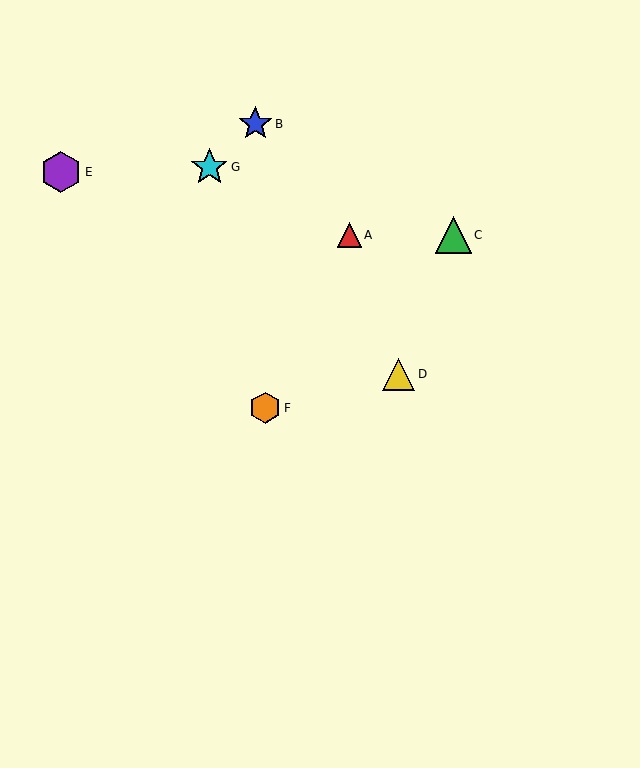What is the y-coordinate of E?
Object E is at y≈172.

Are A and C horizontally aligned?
Yes, both are at y≈235.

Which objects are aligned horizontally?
Objects A, C are aligned horizontally.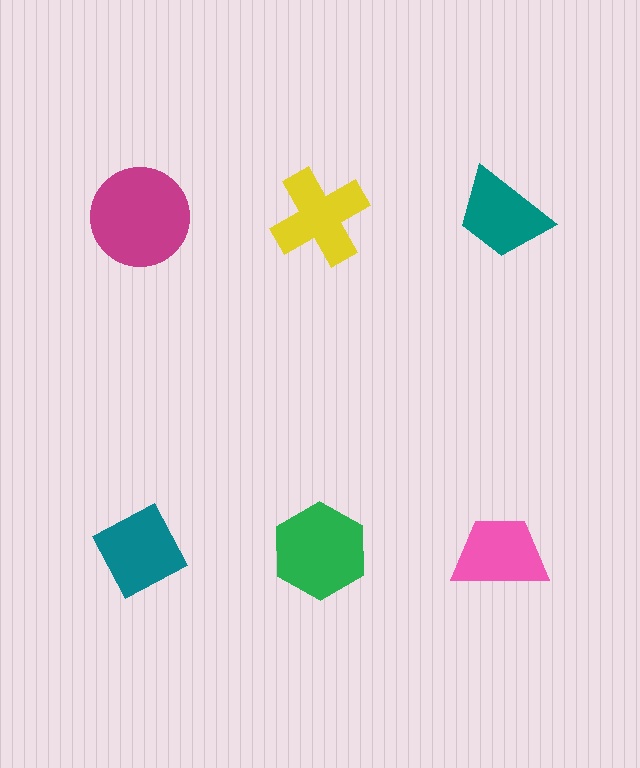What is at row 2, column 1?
A teal diamond.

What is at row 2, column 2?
A green hexagon.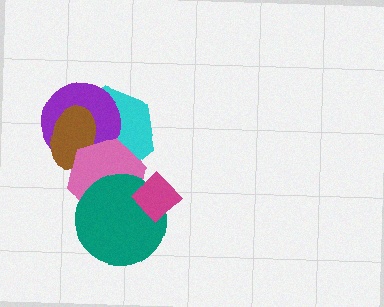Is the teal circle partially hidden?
Yes, it is partially covered by another shape.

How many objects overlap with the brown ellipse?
3 objects overlap with the brown ellipse.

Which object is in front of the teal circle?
The magenta diamond is in front of the teal circle.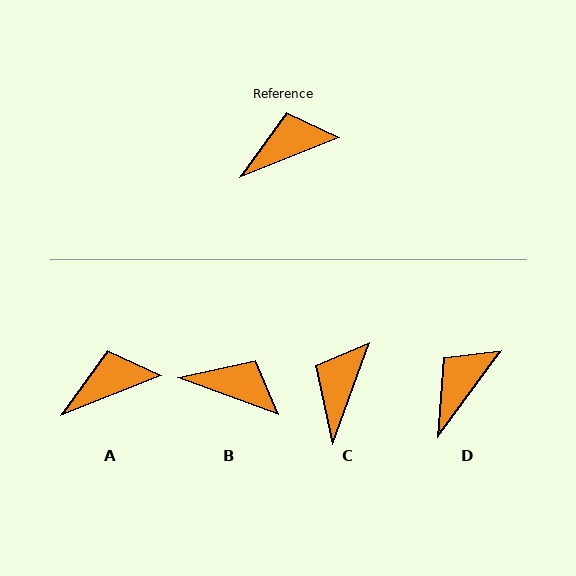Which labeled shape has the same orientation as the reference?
A.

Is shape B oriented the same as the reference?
No, it is off by about 42 degrees.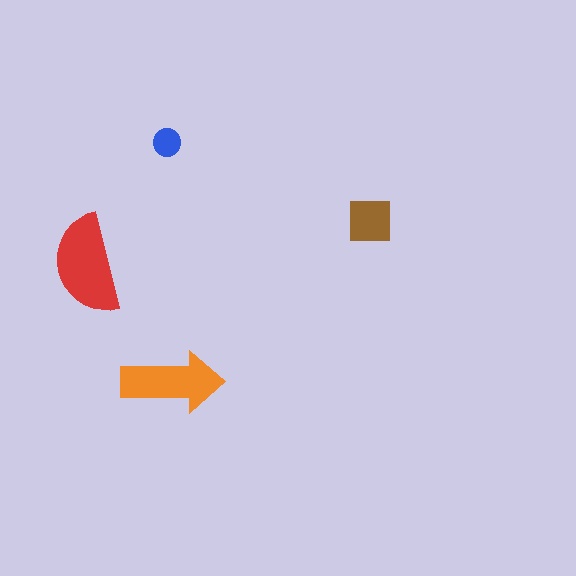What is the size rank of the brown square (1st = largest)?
3rd.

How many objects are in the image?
There are 4 objects in the image.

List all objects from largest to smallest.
The red semicircle, the orange arrow, the brown square, the blue circle.